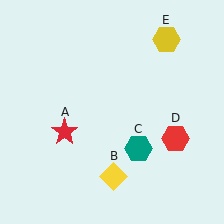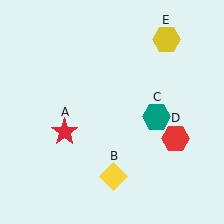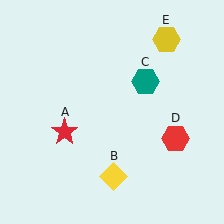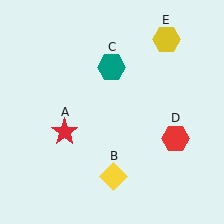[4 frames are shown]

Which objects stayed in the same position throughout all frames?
Red star (object A) and yellow diamond (object B) and red hexagon (object D) and yellow hexagon (object E) remained stationary.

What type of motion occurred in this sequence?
The teal hexagon (object C) rotated counterclockwise around the center of the scene.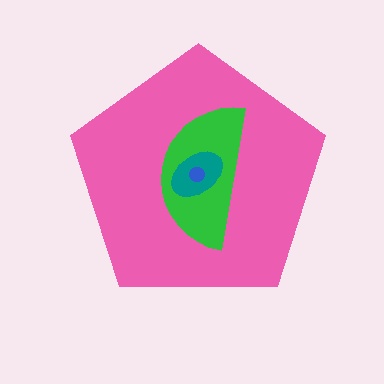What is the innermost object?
The blue circle.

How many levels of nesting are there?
4.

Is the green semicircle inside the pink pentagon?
Yes.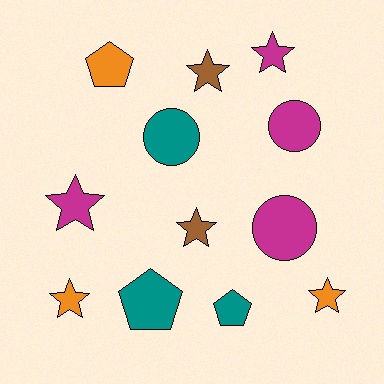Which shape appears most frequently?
Star, with 6 objects.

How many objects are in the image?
There are 12 objects.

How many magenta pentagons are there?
There are no magenta pentagons.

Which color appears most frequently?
Magenta, with 4 objects.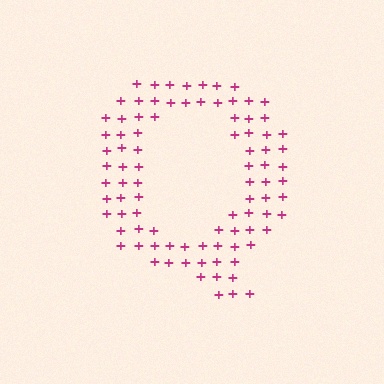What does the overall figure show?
The overall figure shows the letter Q.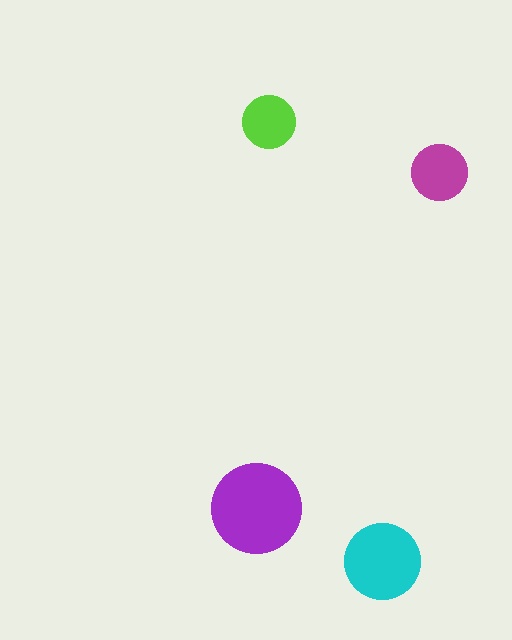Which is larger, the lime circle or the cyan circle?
The cyan one.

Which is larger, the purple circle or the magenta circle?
The purple one.